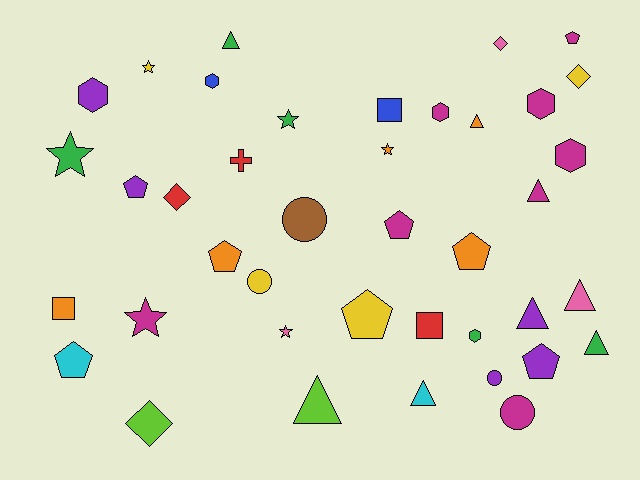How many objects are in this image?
There are 40 objects.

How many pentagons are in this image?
There are 8 pentagons.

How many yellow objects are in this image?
There are 4 yellow objects.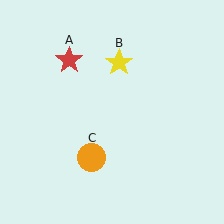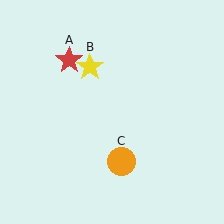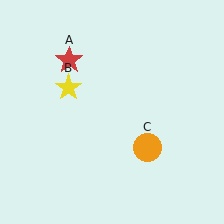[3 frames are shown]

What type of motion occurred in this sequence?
The yellow star (object B), orange circle (object C) rotated counterclockwise around the center of the scene.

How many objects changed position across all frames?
2 objects changed position: yellow star (object B), orange circle (object C).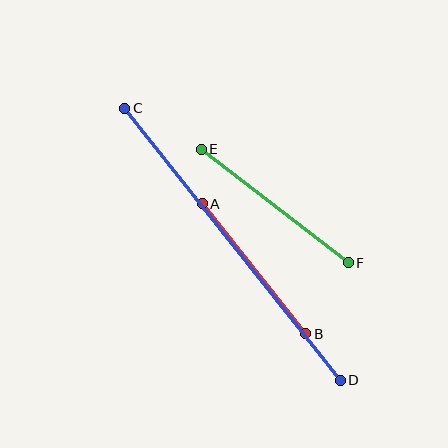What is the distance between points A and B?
The distance is approximately 166 pixels.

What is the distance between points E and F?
The distance is approximately 186 pixels.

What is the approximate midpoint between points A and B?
The midpoint is at approximately (254, 269) pixels.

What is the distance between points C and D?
The distance is approximately 347 pixels.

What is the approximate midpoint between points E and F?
The midpoint is at approximately (275, 206) pixels.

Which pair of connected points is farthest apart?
Points C and D are farthest apart.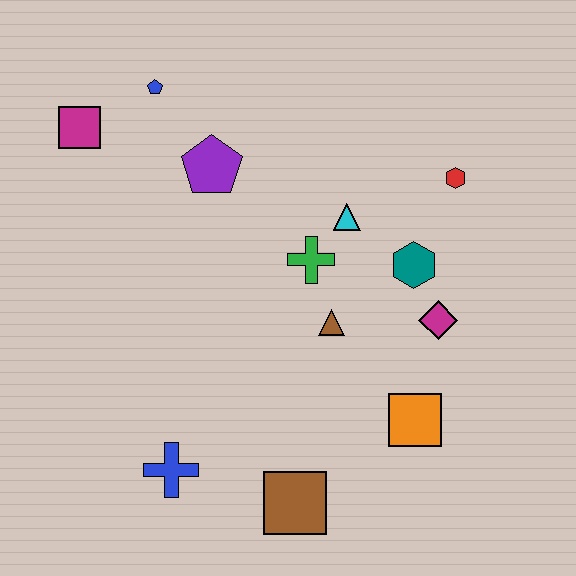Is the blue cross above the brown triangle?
No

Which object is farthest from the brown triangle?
The magenta square is farthest from the brown triangle.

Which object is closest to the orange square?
The magenta diamond is closest to the orange square.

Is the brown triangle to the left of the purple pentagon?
No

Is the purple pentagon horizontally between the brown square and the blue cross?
Yes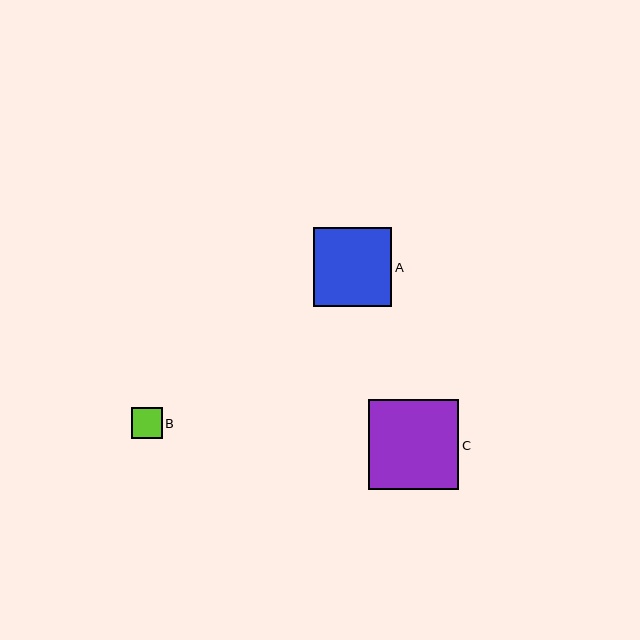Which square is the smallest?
Square B is the smallest with a size of approximately 31 pixels.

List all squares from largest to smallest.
From largest to smallest: C, A, B.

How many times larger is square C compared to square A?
Square C is approximately 1.1 times the size of square A.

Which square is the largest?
Square C is the largest with a size of approximately 90 pixels.